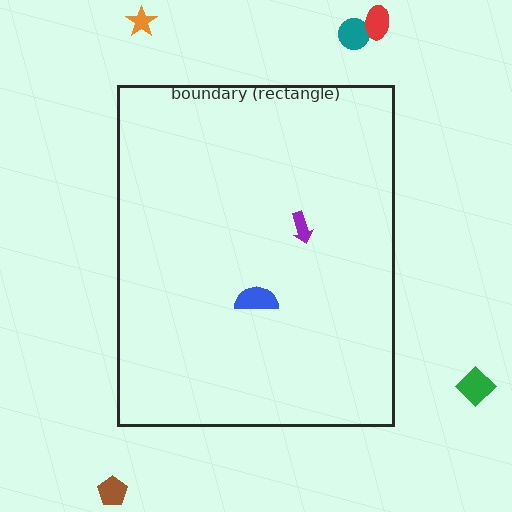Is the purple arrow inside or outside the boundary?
Inside.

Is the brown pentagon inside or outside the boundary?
Outside.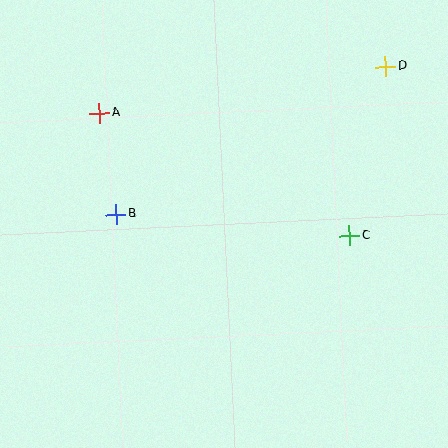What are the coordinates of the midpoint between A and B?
The midpoint between A and B is at (108, 164).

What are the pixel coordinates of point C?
Point C is at (350, 236).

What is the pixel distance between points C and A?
The distance between C and A is 279 pixels.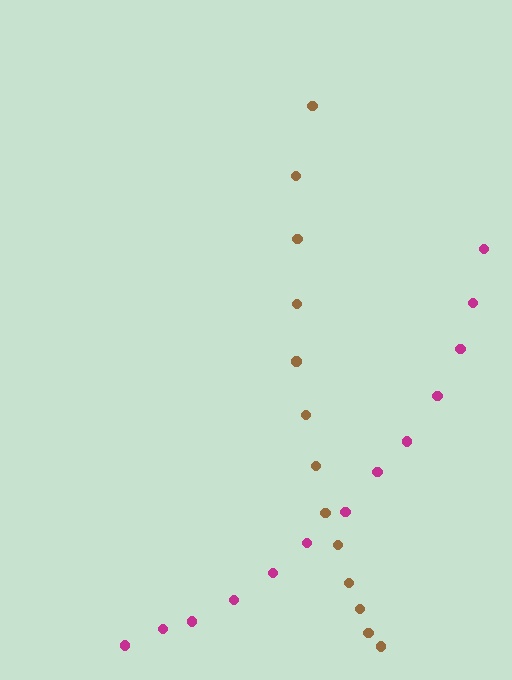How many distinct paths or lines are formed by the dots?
There are 2 distinct paths.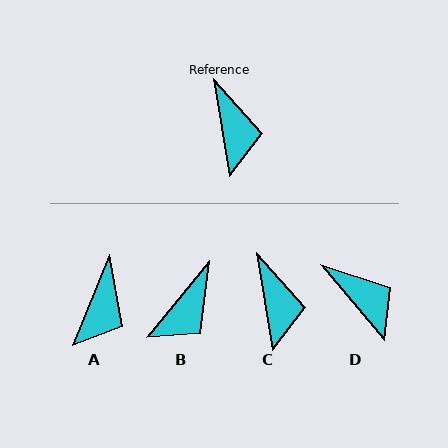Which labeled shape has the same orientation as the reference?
C.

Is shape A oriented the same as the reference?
No, it is off by about 31 degrees.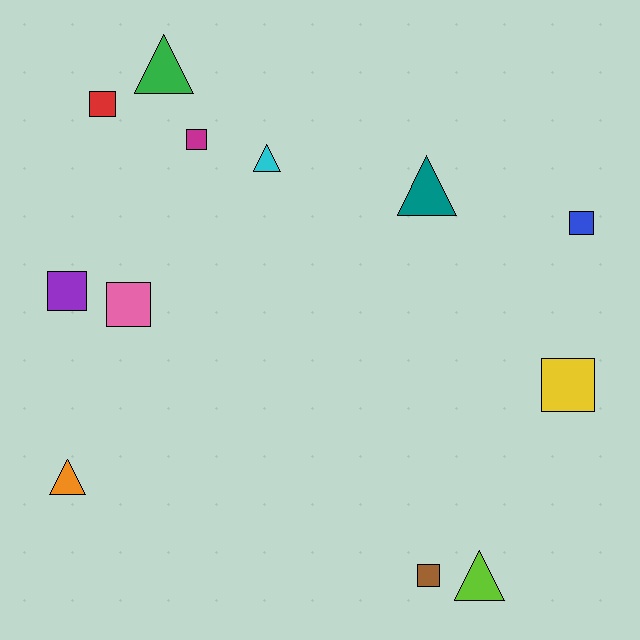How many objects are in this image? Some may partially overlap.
There are 12 objects.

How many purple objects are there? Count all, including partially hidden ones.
There is 1 purple object.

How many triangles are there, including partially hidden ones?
There are 5 triangles.